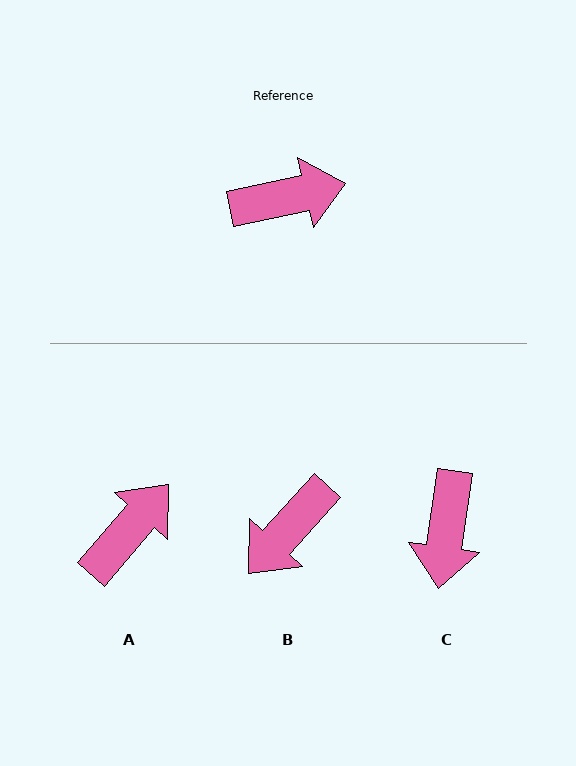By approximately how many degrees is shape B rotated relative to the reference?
Approximately 144 degrees clockwise.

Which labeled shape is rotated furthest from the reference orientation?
B, about 144 degrees away.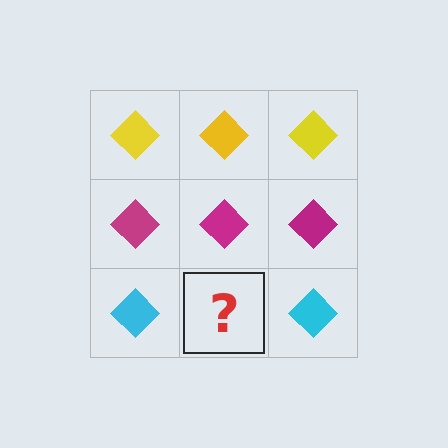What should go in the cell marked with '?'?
The missing cell should contain a cyan diamond.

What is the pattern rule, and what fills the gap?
The rule is that each row has a consistent color. The gap should be filled with a cyan diamond.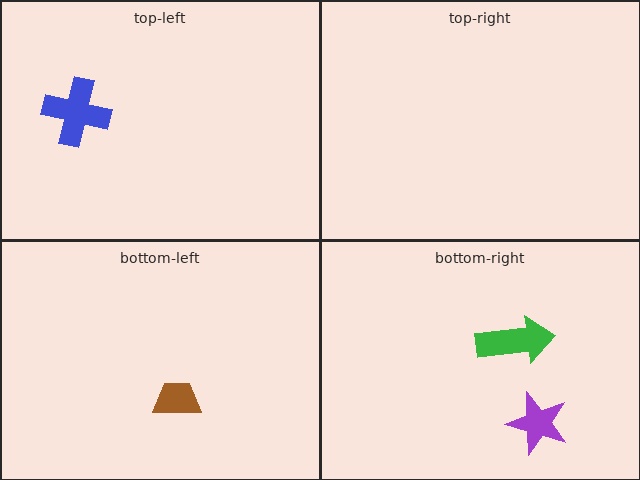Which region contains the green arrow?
The bottom-right region.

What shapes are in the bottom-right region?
The green arrow, the purple star.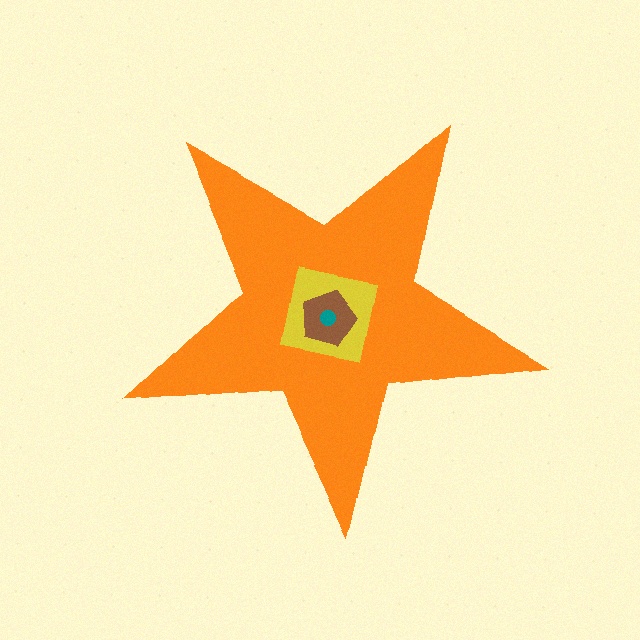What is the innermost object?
The teal circle.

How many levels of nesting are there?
4.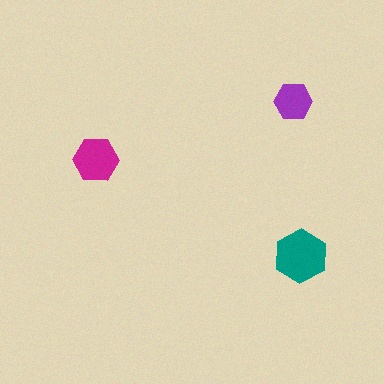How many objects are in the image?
There are 3 objects in the image.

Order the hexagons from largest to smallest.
the teal one, the magenta one, the purple one.